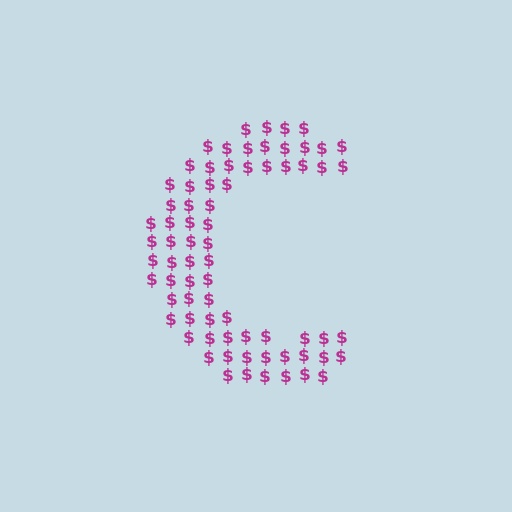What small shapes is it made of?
It is made of small dollar signs.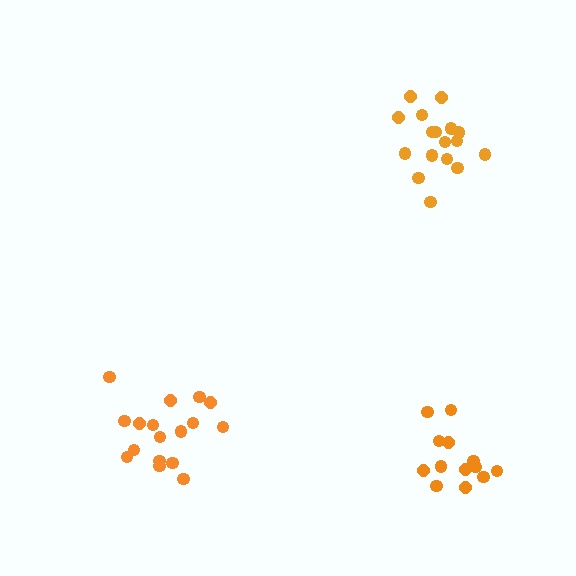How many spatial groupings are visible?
There are 3 spatial groupings.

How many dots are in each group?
Group 1: 17 dots, Group 2: 17 dots, Group 3: 13 dots (47 total).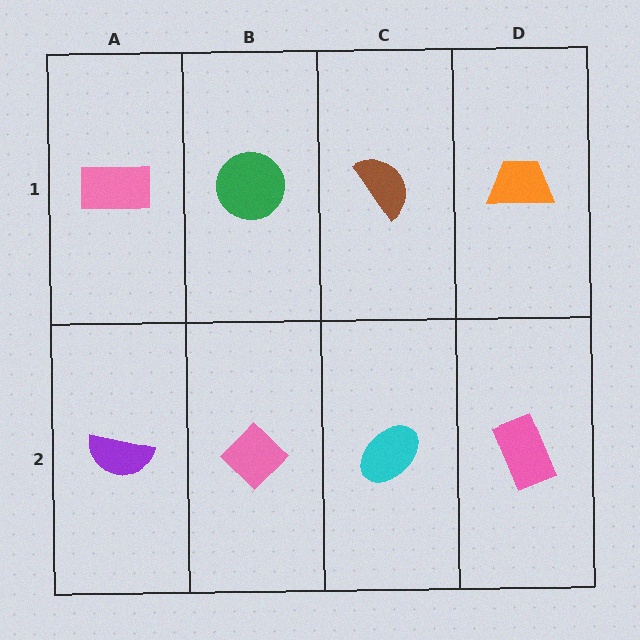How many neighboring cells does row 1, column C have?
3.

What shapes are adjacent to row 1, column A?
A purple semicircle (row 2, column A), a green circle (row 1, column B).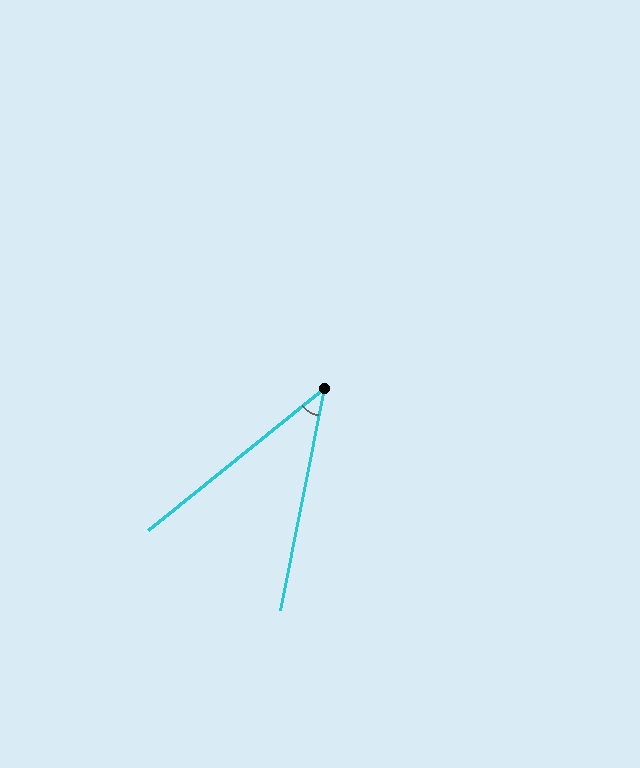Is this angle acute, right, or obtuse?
It is acute.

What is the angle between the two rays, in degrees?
Approximately 40 degrees.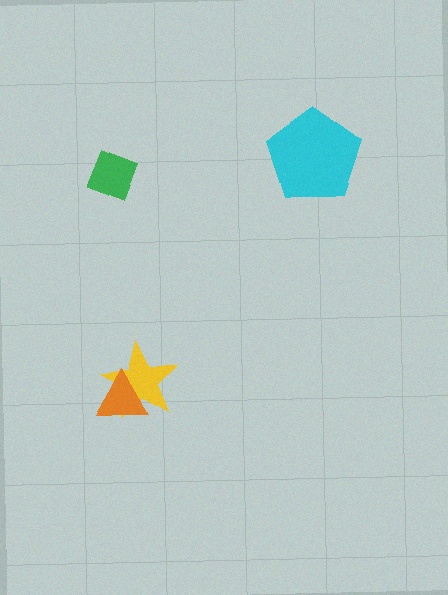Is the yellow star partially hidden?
Yes, it is partially covered by another shape.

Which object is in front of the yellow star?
The orange triangle is in front of the yellow star.